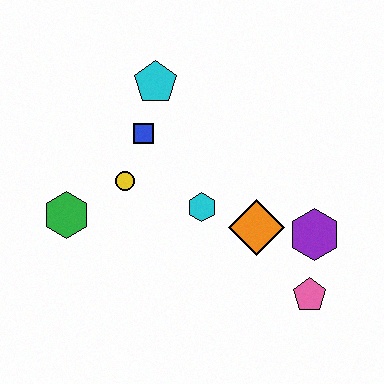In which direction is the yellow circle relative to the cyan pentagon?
The yellow circle is below the cyan pentagon.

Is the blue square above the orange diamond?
Yes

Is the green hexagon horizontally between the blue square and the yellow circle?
No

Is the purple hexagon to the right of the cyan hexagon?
Yes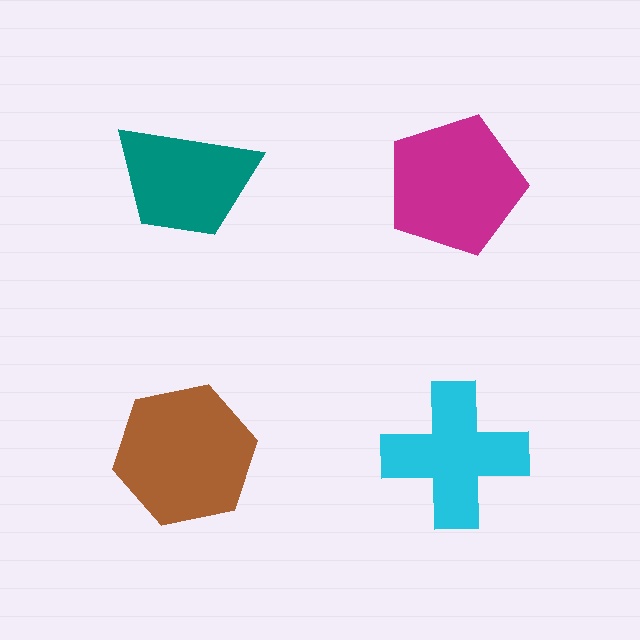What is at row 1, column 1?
A teal trapezoid.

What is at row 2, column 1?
A brown hexagon.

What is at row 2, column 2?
A cyan cross.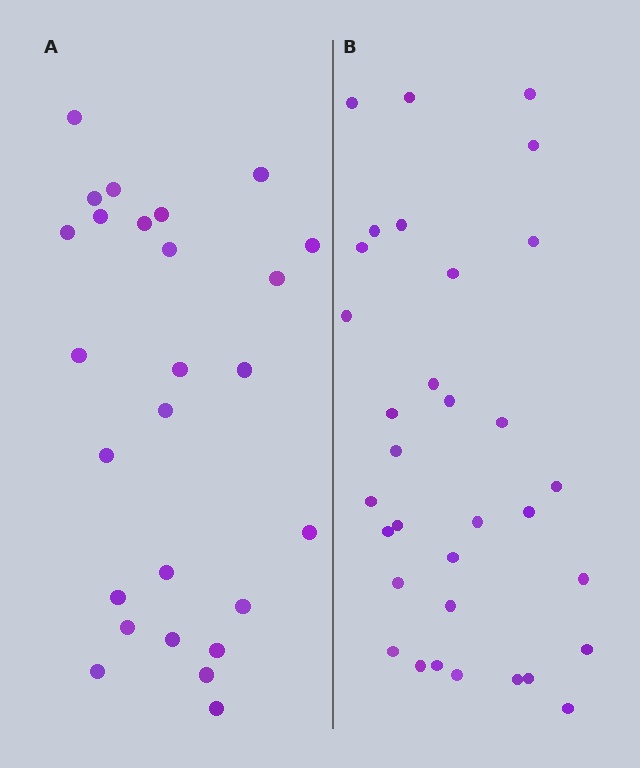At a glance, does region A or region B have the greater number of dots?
Region B (the right region) has more dots.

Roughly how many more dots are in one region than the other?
Region B has roughly 8 or so more dots than region A.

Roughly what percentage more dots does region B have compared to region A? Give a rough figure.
About 25% more.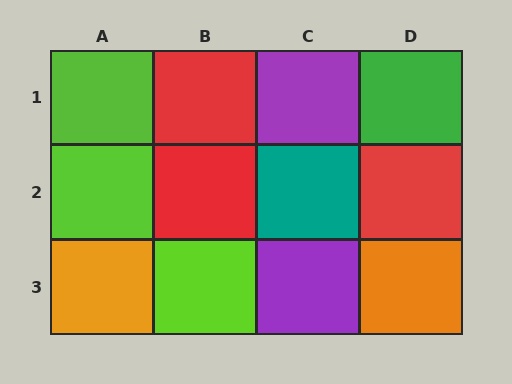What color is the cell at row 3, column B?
Lime.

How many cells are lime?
3 cells are lime.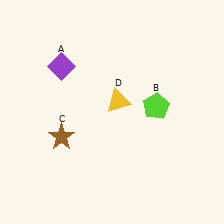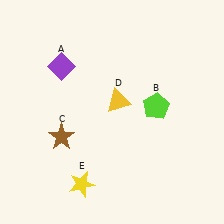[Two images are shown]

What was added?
A yellow star (E) was added in Image 2.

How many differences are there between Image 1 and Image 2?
There is 1 difference between the two images.